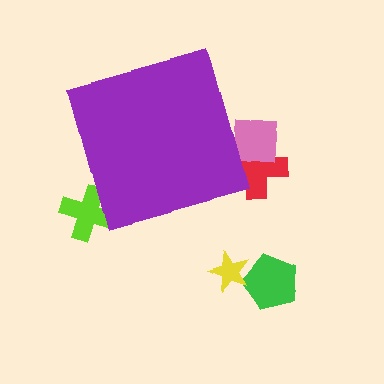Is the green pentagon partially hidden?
No, the green pentagon is fully visible.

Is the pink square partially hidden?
Yes, the pink square is partially hidden behind the purple diamond.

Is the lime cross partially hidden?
Yes, the lime cross is partially hidden behind the purple diamond.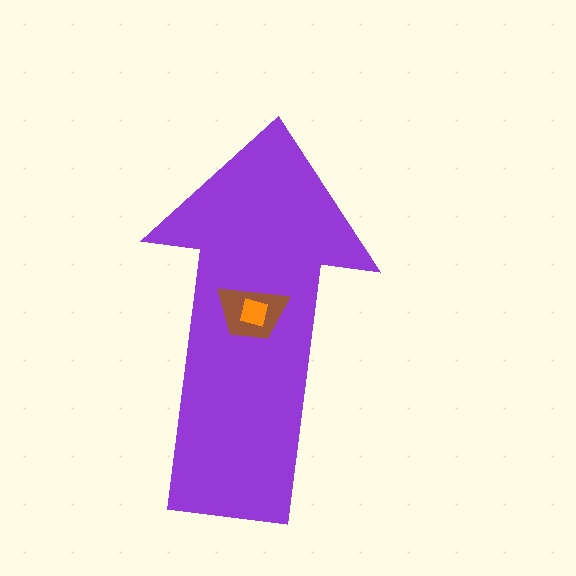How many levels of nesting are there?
3.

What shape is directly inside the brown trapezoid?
The orange square.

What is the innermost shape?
The orange square.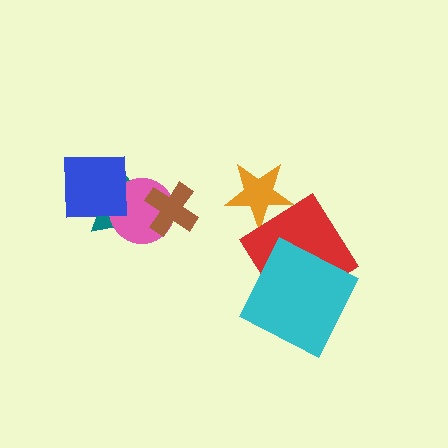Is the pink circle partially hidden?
Yes, it is partially covered by another shape.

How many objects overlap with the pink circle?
3 objects overlap with the pink circle.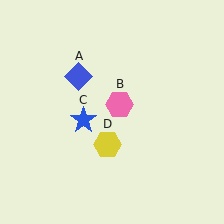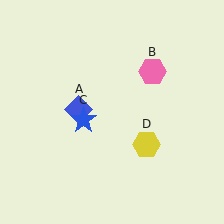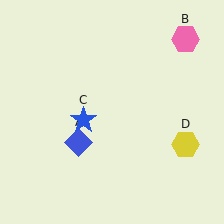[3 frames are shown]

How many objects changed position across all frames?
3 objects changed position: blue diamond (object A), pink hexagon (object B), yellow hexagon (object D).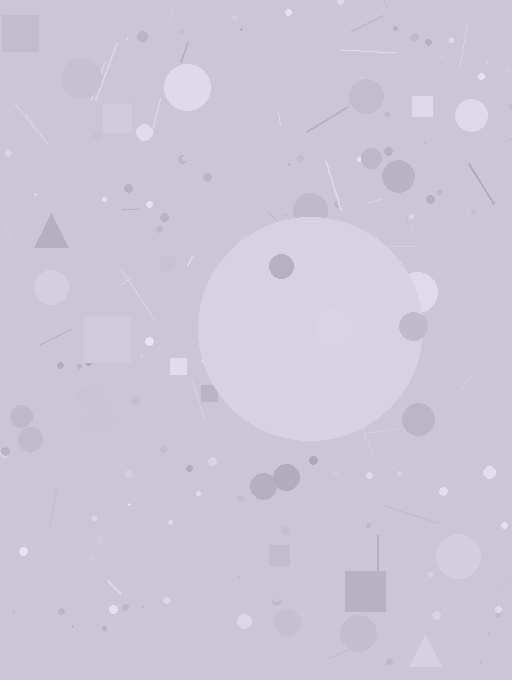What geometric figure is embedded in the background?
A circle is embedded in the background.